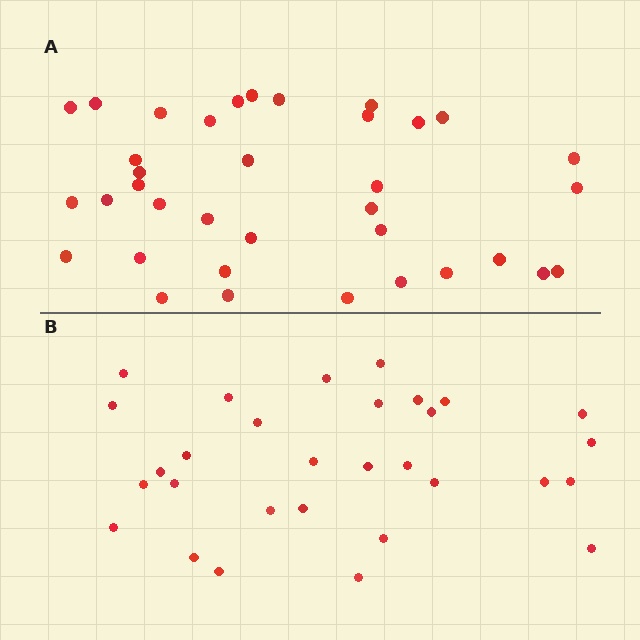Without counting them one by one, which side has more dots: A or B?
Region A (the top region) has more dots.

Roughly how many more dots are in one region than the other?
Region A has about 6 more dots than region B.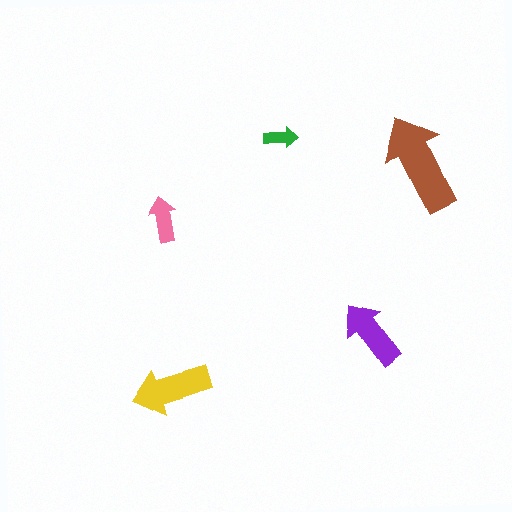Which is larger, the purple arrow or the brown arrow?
The brown one.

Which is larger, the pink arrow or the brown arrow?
The brown one.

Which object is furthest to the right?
The brown arrow is rightmost.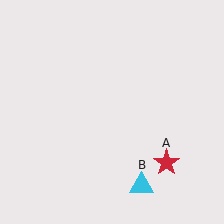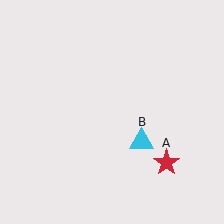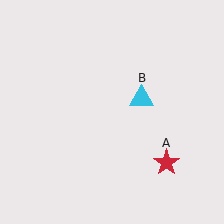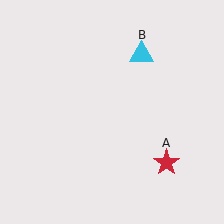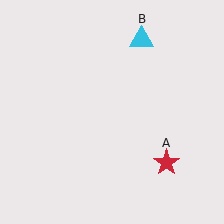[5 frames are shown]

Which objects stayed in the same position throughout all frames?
Red star (object A) remained stationary.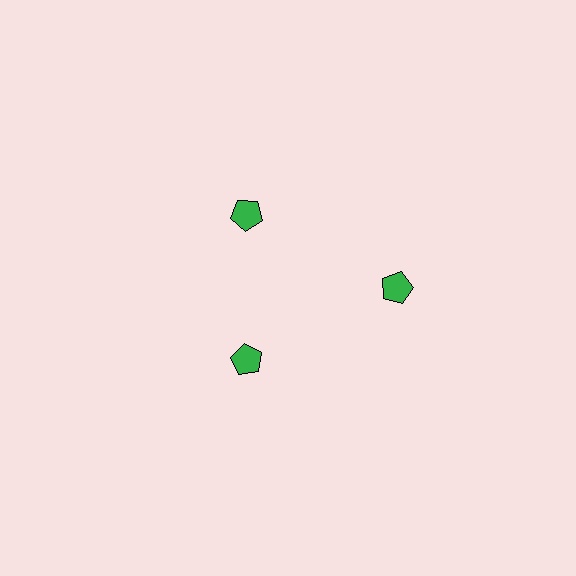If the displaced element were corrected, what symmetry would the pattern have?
It would have 3-fold rotational symmetry — the pattern would map onto itself every 120 degrees.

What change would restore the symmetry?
The symmetry would be restored by moving it inward, back onto the ring so that all 3 pentagons sit at equal angles and equal distance from the center.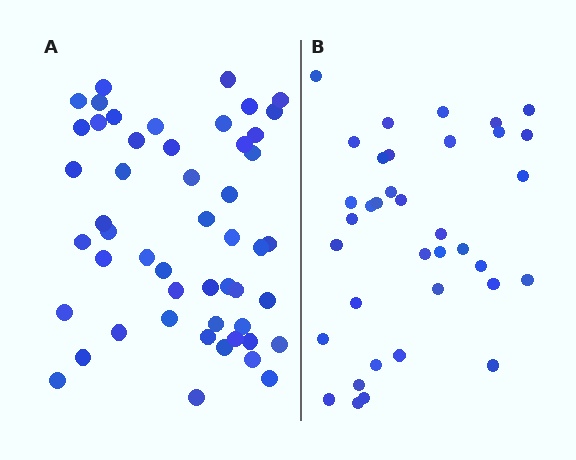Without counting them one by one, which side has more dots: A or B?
Region A (the left region) has more dots.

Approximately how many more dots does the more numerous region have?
Region A has approximately 15 more dots than region B.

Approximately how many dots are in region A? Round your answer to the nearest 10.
About 50 dots. (The exact count is 51, which rounds to 50.)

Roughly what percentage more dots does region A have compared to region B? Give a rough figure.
About 40% more.